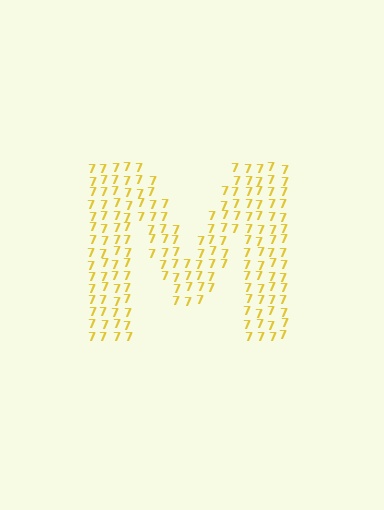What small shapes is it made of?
It is made of small digit 7's.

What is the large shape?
The large shape is the letter M.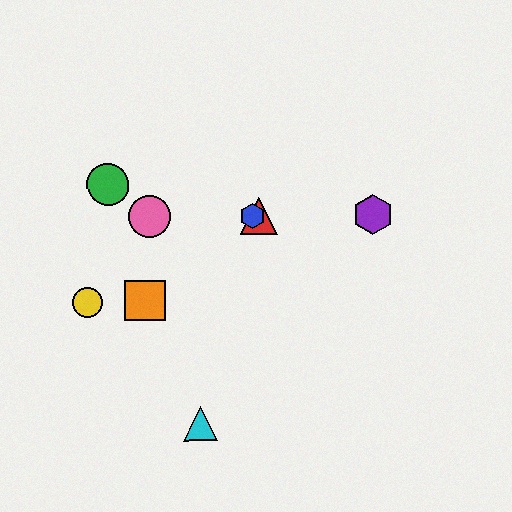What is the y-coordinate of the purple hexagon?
The purple hexagon is at y≈215.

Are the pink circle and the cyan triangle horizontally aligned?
No, the pink circle is at y≈217 and the cyan triangle is at y≈424.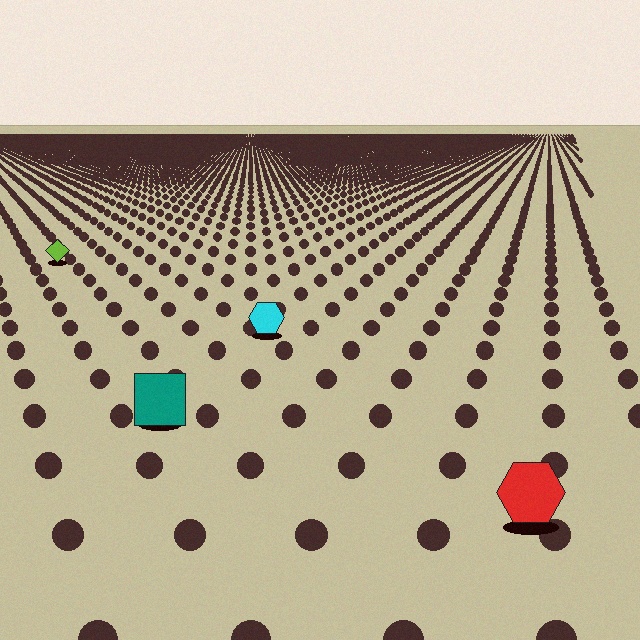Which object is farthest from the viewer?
The lime diamond is farthest from the viewer. It appears smaller and the ground texture around it is denser.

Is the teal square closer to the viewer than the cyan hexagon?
Yes. The teal square is closer — you can tell from the texture gradient: the ground texture is coarser near it.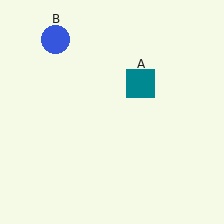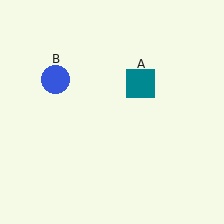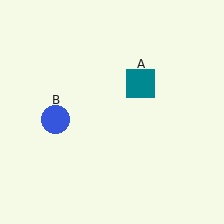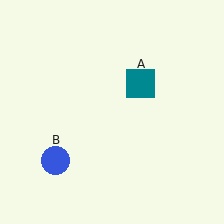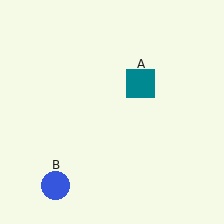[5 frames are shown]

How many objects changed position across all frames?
1 object changed position: blue circle (object B).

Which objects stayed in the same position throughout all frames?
Teal square (object A) remained stationary.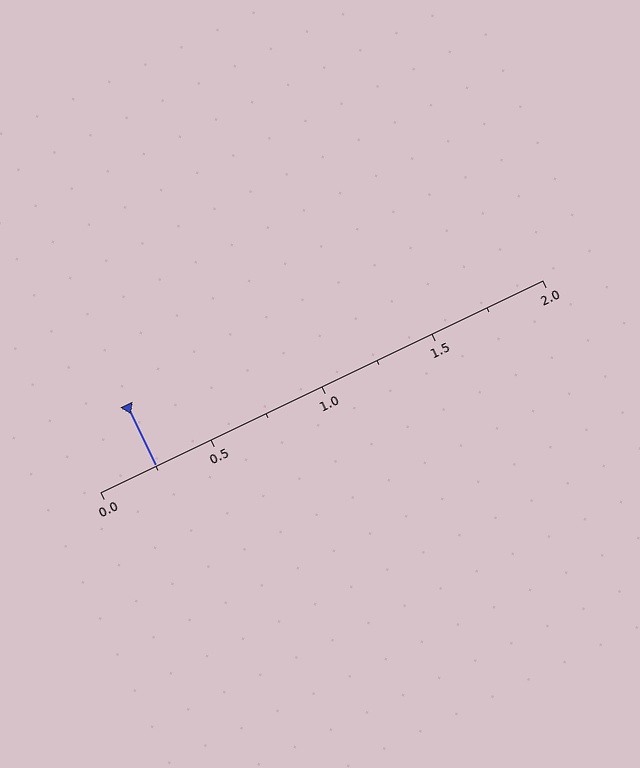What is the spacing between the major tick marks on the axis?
The major ticks are spaced 0.5 apart.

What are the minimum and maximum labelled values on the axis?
The axis runs from 0.0 to 2.0.